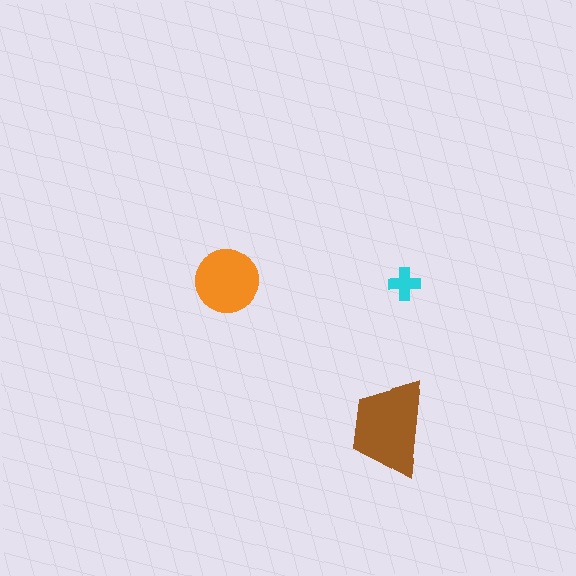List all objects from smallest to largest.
The cyan cross, the orange circle, the brown trapezoid.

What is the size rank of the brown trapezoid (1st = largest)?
1st.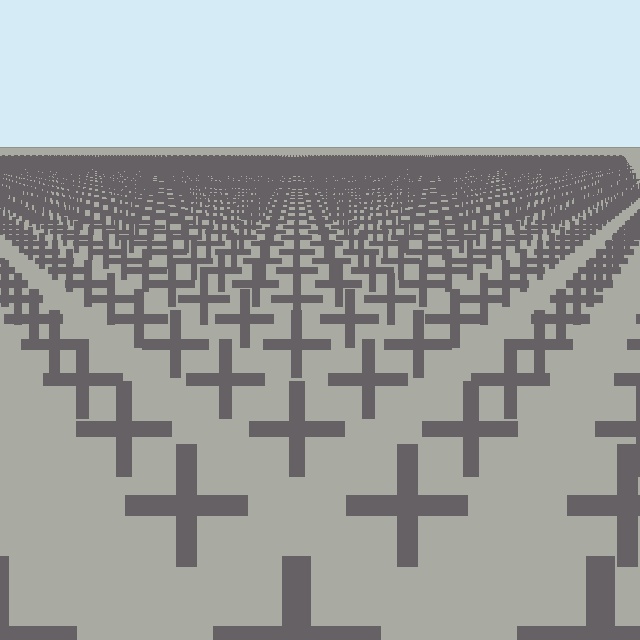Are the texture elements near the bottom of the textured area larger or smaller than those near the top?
Larger. Near the bottom, elements are closer to the viewer and appear at a bigger on-screen size.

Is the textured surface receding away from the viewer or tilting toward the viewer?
The surface is receding away from the viewer. Texture elements get smaller and denser toward the top.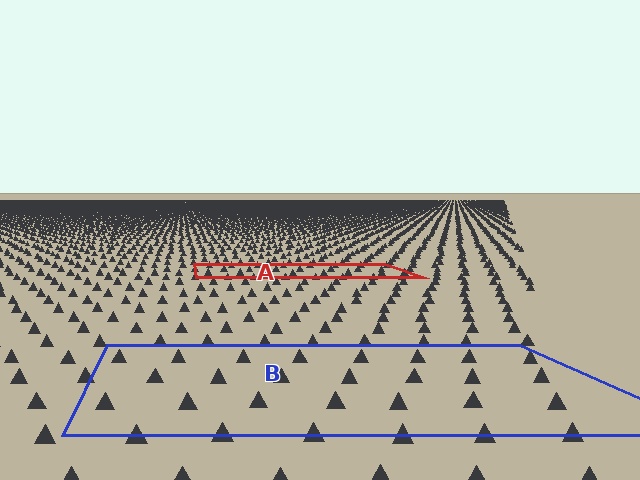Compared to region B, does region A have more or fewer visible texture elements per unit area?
Region A has more texture elements per unit area — they are packed more densely because it is farther away.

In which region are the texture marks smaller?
The texture marks are smaller in region A, because it is farther away.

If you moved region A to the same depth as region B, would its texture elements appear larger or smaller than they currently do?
They would appear larger. At a closer depth, the same texture elements are projected at a bigger on-screen size.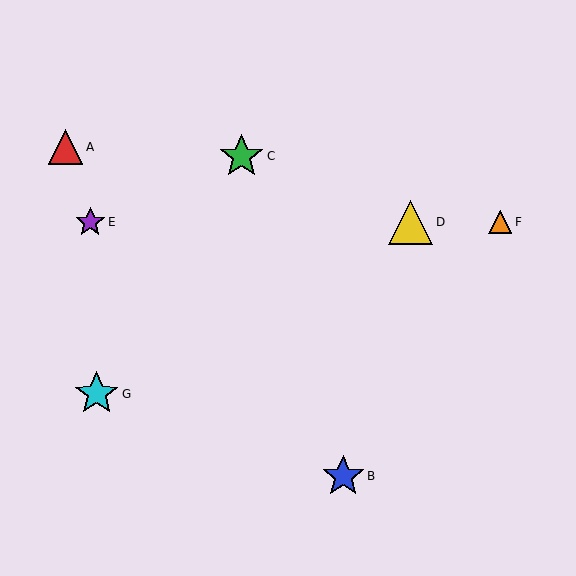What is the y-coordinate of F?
Object F is at y≈222.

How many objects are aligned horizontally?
3 objects (D, E, F) are aligned horizontally.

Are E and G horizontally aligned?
No, E is at y≈222 and G is at y≈394.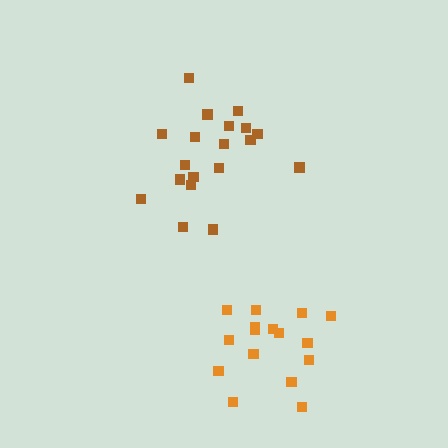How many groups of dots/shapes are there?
There are 2 groups.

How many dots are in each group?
Group 1: 19 dots, Group 2: 16 dots (35 total).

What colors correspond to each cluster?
The clusters are colored: brown, orange.